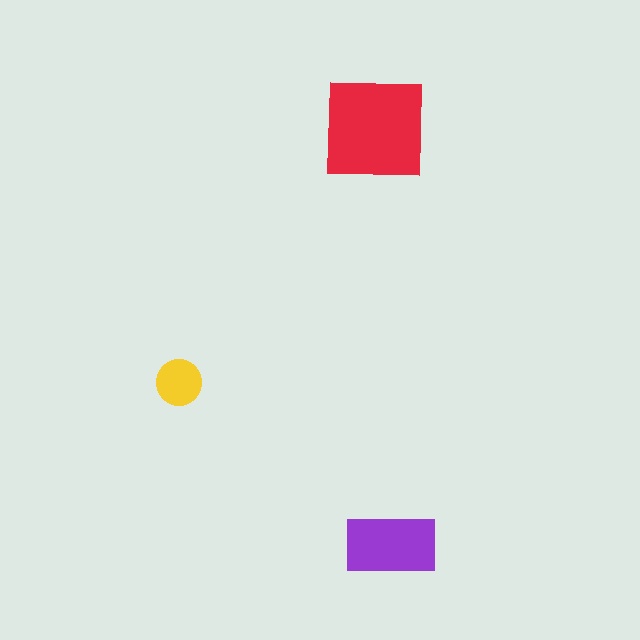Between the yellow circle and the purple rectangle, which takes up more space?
The purple rectangle.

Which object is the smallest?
The yellow circle.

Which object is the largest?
The red square.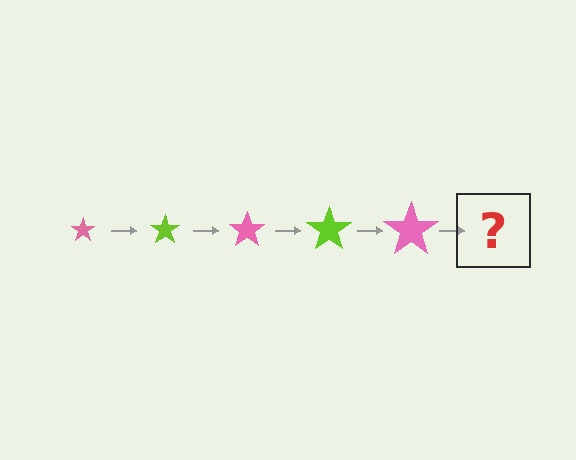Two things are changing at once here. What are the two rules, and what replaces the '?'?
The two rules are that the star grows larger each step and the color cycles through pink and lime. The '?' should be a lime star, larger than the previous one.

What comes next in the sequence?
The next element should be a lime star, larger than the previous one.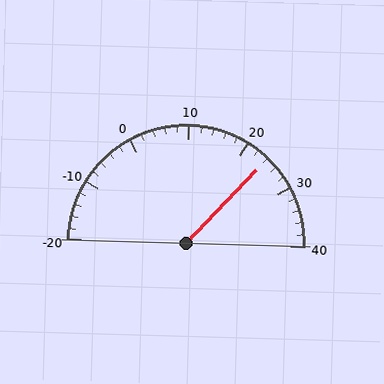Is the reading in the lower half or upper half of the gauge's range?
The reading is in the upper half of the range (-20 to 40).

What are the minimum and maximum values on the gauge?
The gauge ranges from -20 to 40.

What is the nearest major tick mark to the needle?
The nearest major tick mark is 20.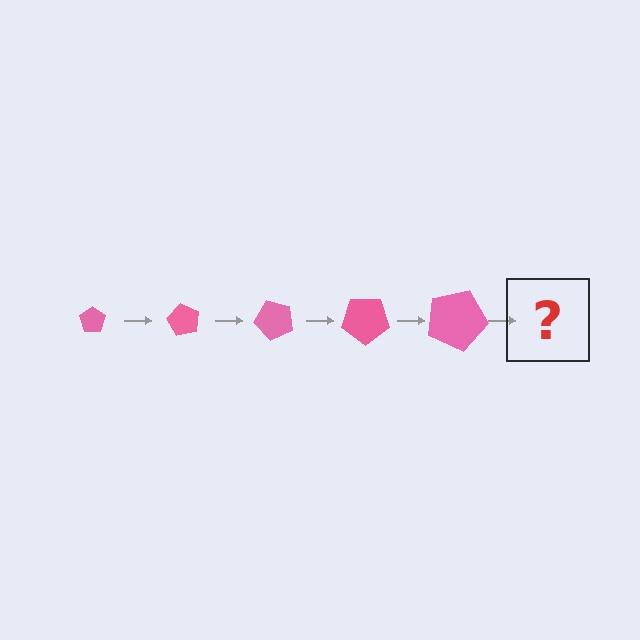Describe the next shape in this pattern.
It should be a pentagon, larger than the previous one and rotated 300 degrees from the start.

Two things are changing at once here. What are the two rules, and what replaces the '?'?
The two rules are that the pentagon grows larger each step and it rotates 60 degrees each step. The '?' should be a pentagon, larger than the previous one and rotated 300 degrees from the start.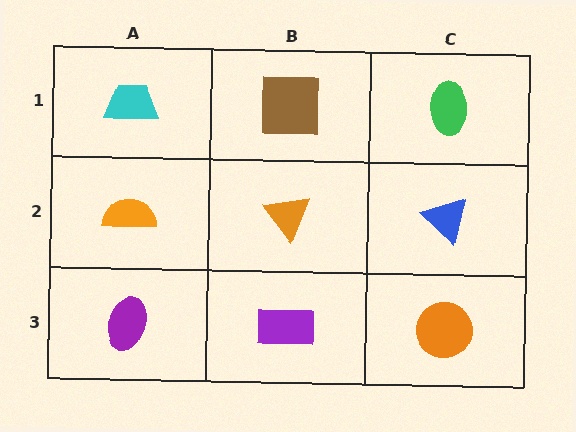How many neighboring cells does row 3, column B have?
3.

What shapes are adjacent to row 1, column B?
An orange triangle (row 2, column B), a cyan trapezoid (row 1, column A), a green ellipse (row 1, column C).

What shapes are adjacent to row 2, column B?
A brown square (row 1, column B), a purple rectangle (row 3, column B), an orange semicircle (row 2, column A), a blue triangle (row 2, column C).